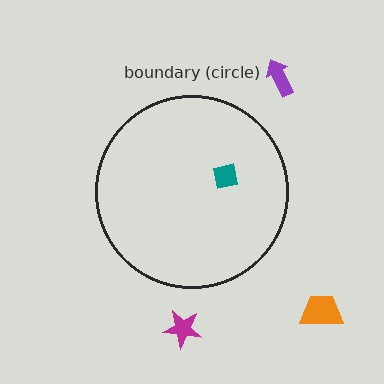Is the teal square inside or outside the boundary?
Inside.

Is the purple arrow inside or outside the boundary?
Outside.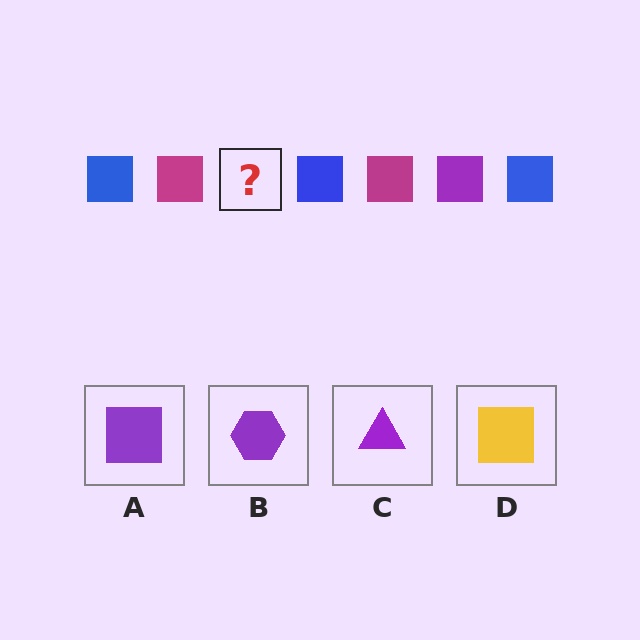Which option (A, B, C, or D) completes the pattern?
A.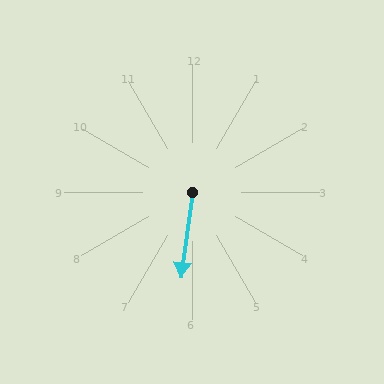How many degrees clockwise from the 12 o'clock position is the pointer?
Approximately 188 degrees.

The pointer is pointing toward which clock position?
Roughly 6 o'clock.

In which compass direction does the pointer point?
South.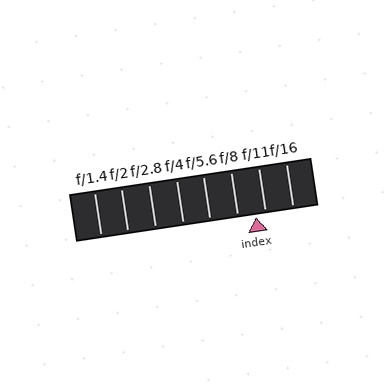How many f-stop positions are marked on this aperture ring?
There are 8 f-stop positions marked.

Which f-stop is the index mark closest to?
The index mark is closest to f/11.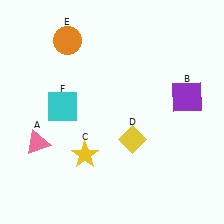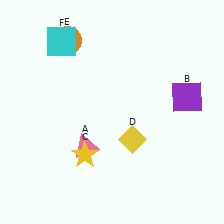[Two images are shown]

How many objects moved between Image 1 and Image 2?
2 objects moved between the two images.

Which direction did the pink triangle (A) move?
The pink triangle (A) moved right.